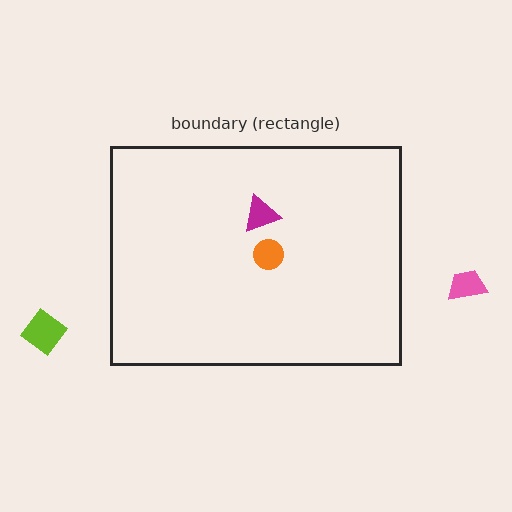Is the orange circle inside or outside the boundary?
Inside.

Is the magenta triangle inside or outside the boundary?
Inside.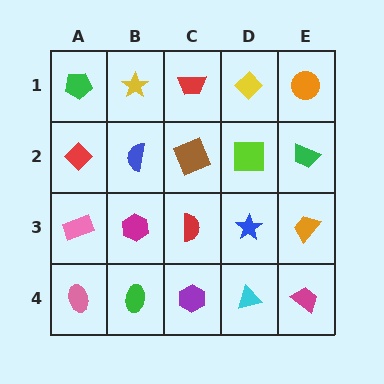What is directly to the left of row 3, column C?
A magenta hexagon.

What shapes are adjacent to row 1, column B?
A blue semicircle (row 2, column B), a green pentagon (row 1, column A), a red trapezoid (row 1, column C).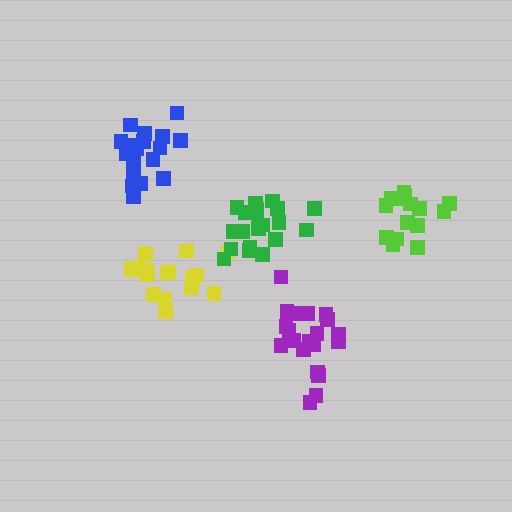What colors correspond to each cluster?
The clusters are colored: purple, yellow, green, lime, blue.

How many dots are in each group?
Group 1: 21 dots, Group 2: 16 dots, Group 3: 21 dots, Group 4: 15 dots, Group 5: 18 dots (91 total).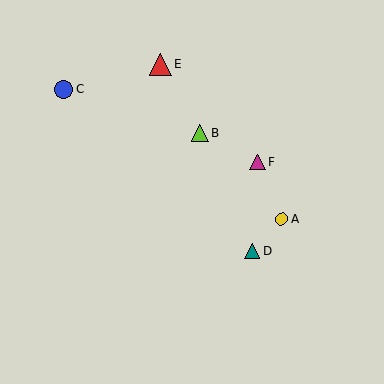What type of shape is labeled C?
Shape C is a blue circle.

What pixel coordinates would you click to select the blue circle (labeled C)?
Click at (64, 89) to select the blue circle C.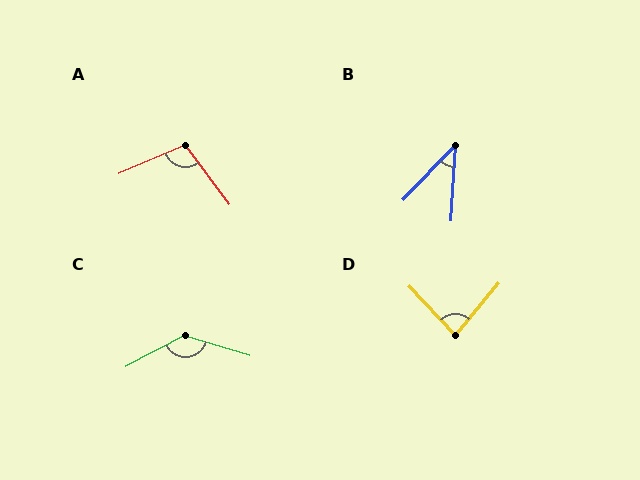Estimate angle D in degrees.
Approximately 83 degrees.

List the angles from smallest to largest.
B (40°), D (83°), A (104°), C (136°).